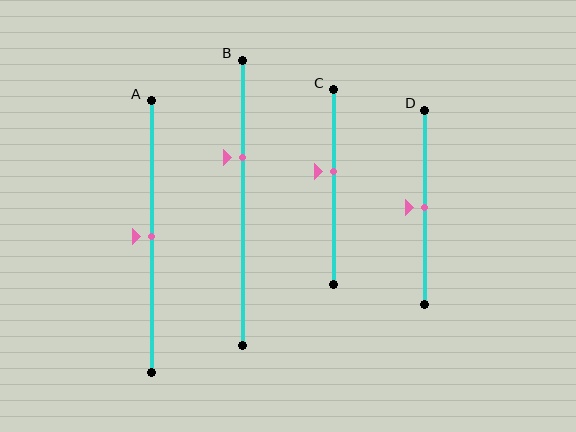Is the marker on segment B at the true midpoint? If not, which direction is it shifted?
No, the marker on segment B is shifted upward by about 16% of the segment length.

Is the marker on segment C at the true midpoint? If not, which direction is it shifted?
No, the marker on segment C is shifted upward by about 8% of the segment length.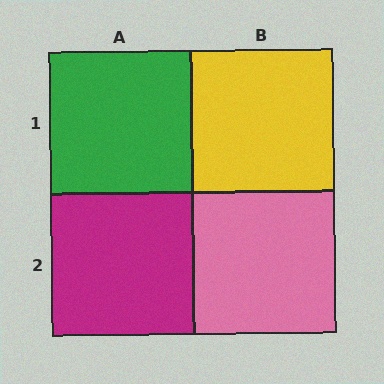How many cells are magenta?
1 cell is magenta.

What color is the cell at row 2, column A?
Magenta.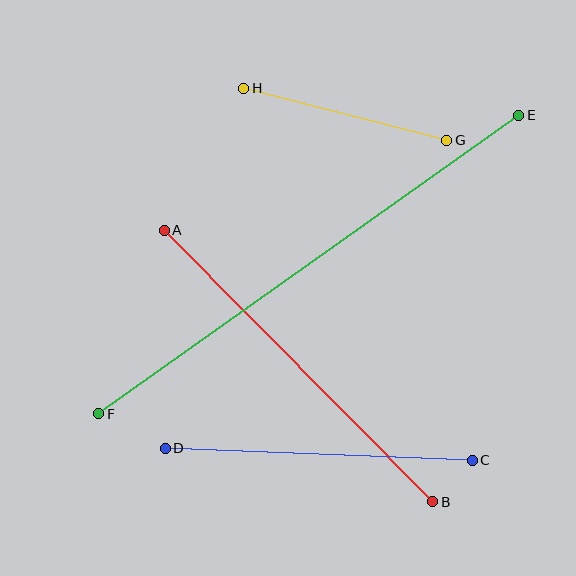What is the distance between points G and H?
The distance is approximately 209 pixels.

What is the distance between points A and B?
The distance is approximately 382 pixels.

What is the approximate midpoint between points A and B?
The midpoint is at approximately (298, 366) pixels.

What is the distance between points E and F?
The distance is approximately 515 pixels.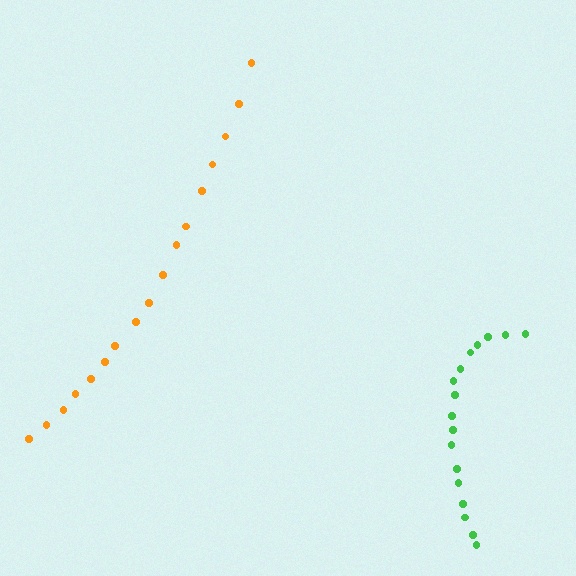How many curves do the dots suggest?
There are 2 distinct paths.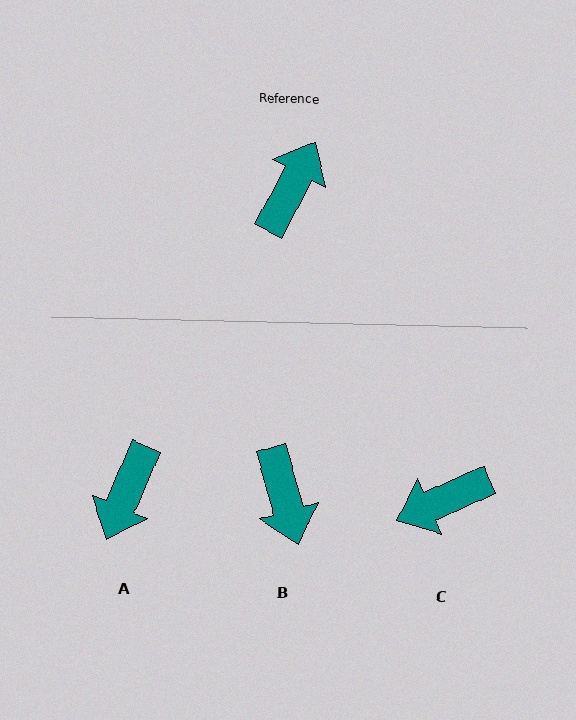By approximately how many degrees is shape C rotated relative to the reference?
Approximately 142 degrees counter-clockwise.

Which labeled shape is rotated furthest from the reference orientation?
A, about 175 degrees away.